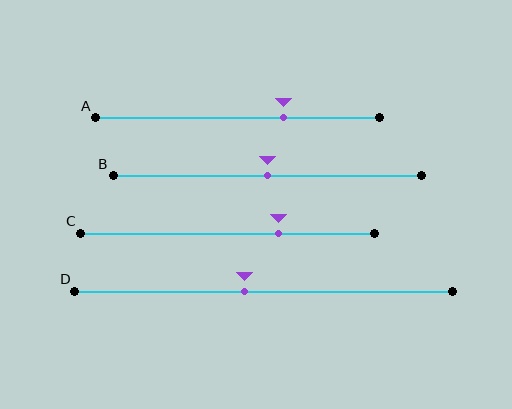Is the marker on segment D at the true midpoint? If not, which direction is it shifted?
No, the marker on segment D is shifted to the left by about 5% of the segment length.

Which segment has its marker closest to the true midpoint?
Segment B has its marker closest to the true midpoint.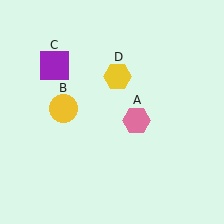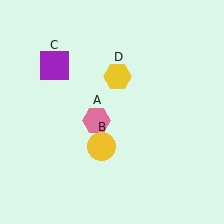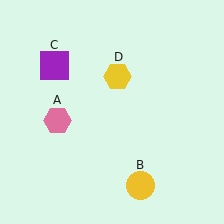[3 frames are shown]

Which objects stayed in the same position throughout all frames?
Purple square (object C) and yellow hexagon (object D) remained stationary.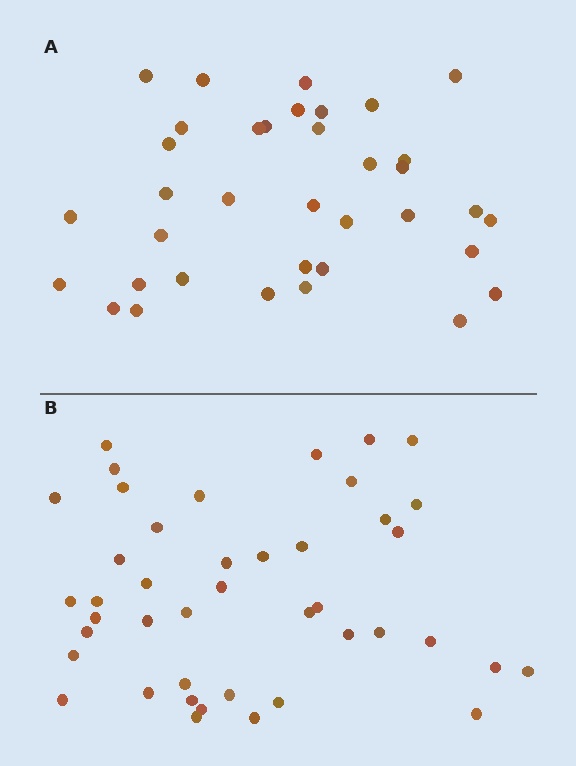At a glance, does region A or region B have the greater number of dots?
Region B (the bottom region) has more dots.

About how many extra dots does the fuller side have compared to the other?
Region B has roughly 8 or so more dots than region A.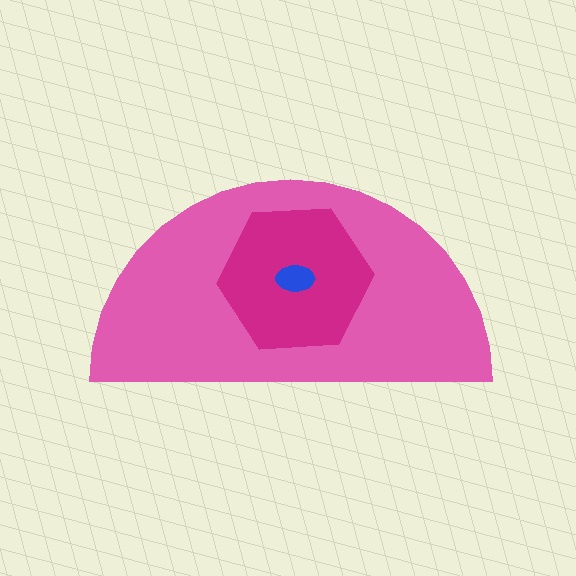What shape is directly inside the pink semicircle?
The magenta hexagon.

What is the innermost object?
The blue ellipse.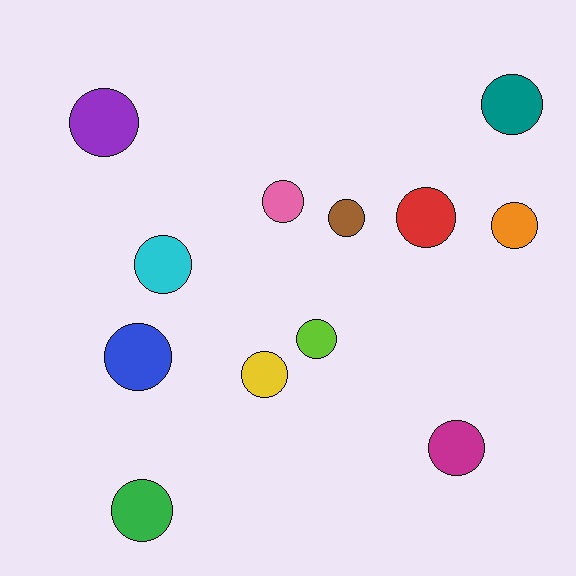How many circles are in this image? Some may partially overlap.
There are 12 circles.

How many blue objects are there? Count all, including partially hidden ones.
There is 1 blue object.